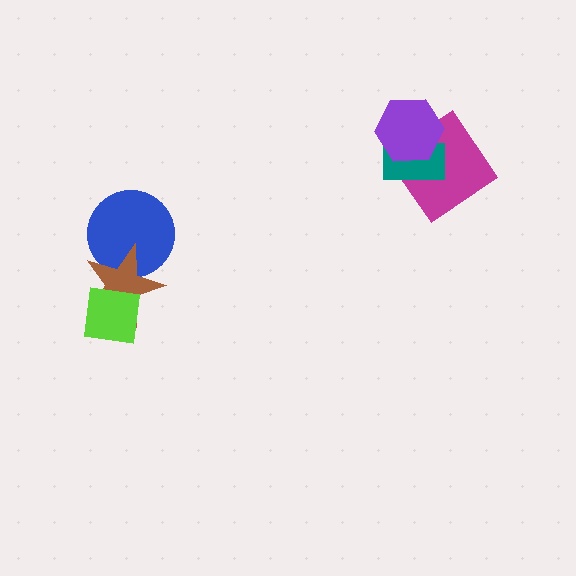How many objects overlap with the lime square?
1 object overlaps with the lime square.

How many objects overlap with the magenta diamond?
2 objects overlap with the magenta diamond.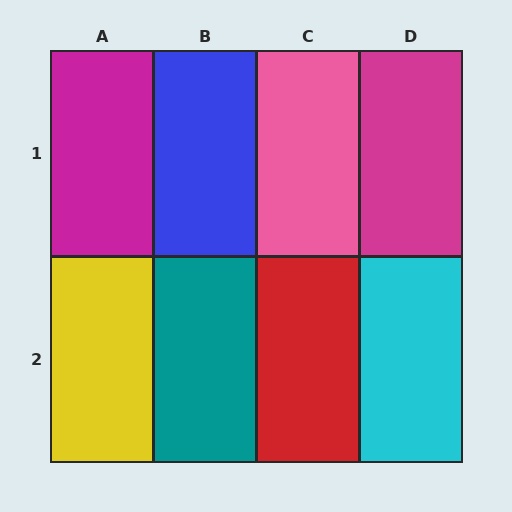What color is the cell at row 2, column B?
Teal.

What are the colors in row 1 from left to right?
Magenta, blue, pink, magenta.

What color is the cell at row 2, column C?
Red.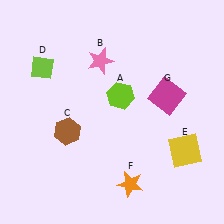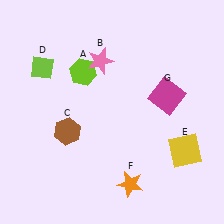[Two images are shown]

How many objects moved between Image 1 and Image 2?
1 object moved between the two images.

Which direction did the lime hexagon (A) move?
The lime hexagon (A) moved left.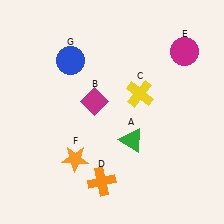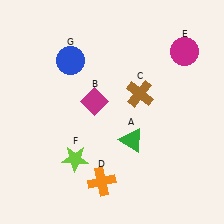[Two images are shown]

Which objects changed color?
C changed from yellow to brown. F changed from orange to lime.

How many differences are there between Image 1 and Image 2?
There are 2 differences between the two images.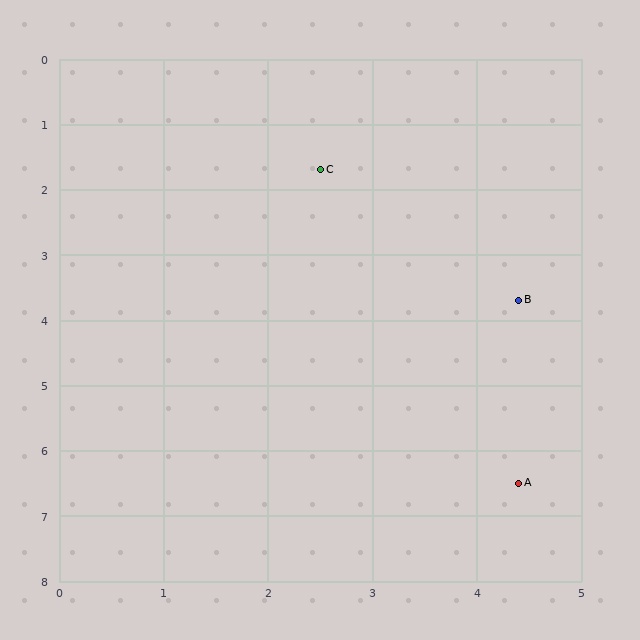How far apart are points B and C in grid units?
Points B and C are about 2.8 grid units apart.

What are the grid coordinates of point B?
Point B is at approximately (4.4, 3.7).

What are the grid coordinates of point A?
Point A is at approximately (4.4, 6.5).